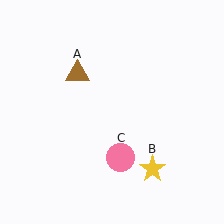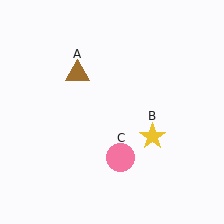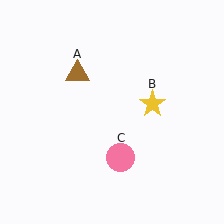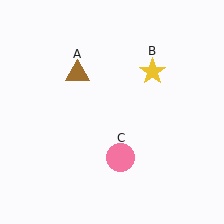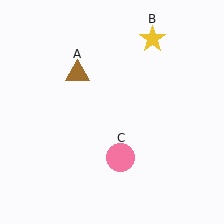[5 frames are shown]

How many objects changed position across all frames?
1 object changed position: yellow star (object B).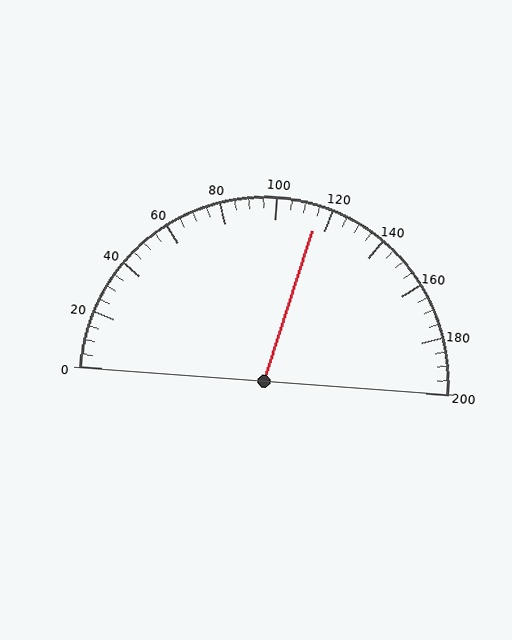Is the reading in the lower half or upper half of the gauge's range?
The reading is in the upper half of the range (0 to 200).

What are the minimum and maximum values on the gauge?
The gauge ranges from 0 to 200.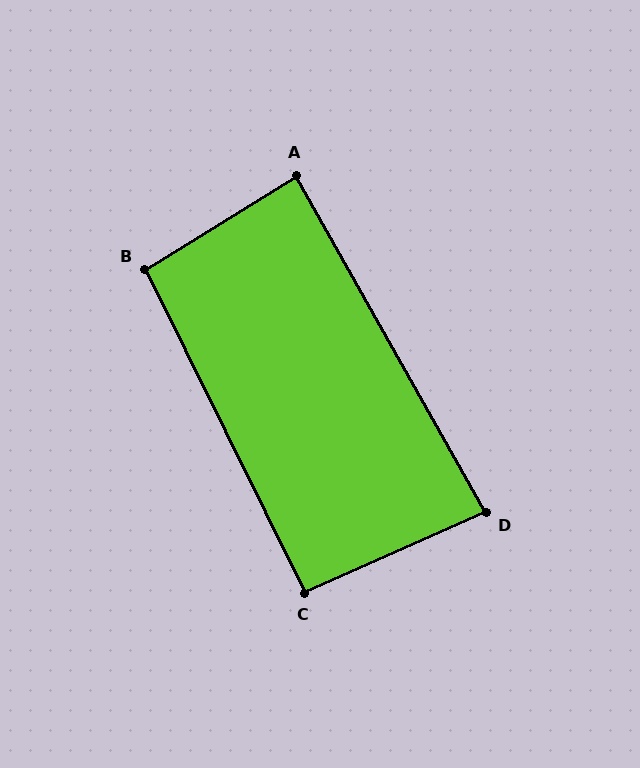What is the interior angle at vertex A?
Approximately 88 degrees (approximately right).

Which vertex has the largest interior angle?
B, at approximately 95 degrees.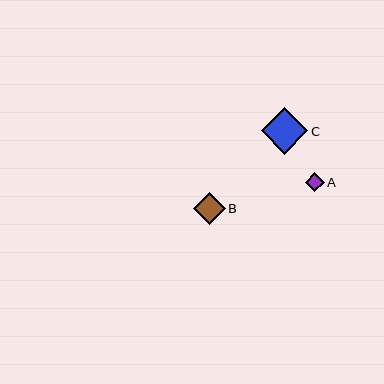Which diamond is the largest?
Diamond C is the largest with a size of approximately 46 pixels.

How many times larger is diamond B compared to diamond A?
Diamond B is approximately 1.7 times the size of diamond A.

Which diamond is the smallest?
Diamond A is the smallest with a size of approximately 19 pixels.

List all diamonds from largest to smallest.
From largest to smallest: C, B, A.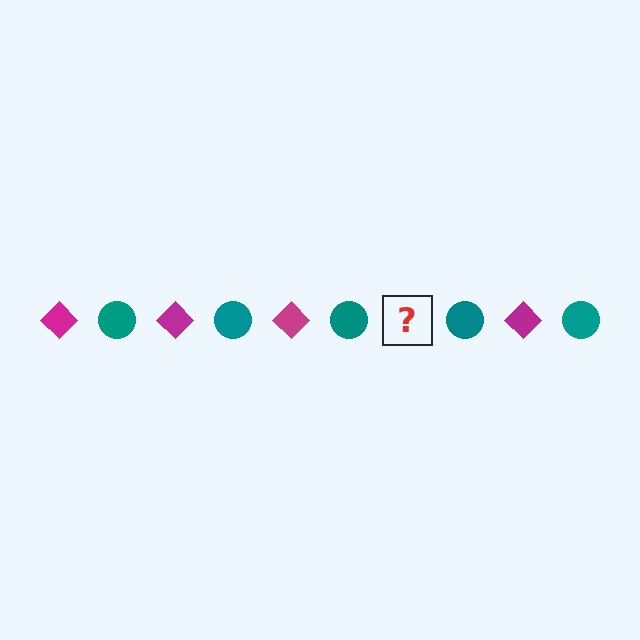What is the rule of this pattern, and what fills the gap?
The rule is that the pattern alternates between magenta diamond and teal circle. The gap should be filled with a magenta diamond.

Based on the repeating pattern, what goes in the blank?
The blank should be a magenta diamond.